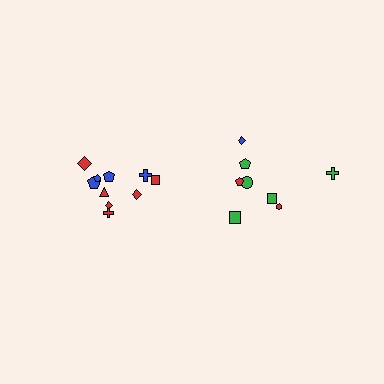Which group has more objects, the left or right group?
The left group.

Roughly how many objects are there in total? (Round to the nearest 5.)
Roughly 20 objects in total.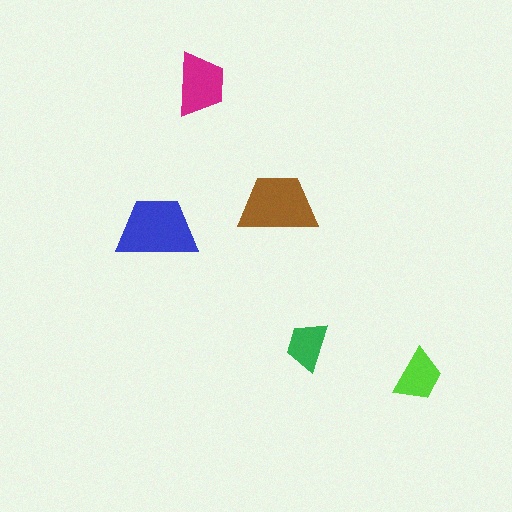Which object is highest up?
The magenta trapezoid is topmost.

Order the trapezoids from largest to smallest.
the blue one, the brown one, the magenta one, the lime one, the green one.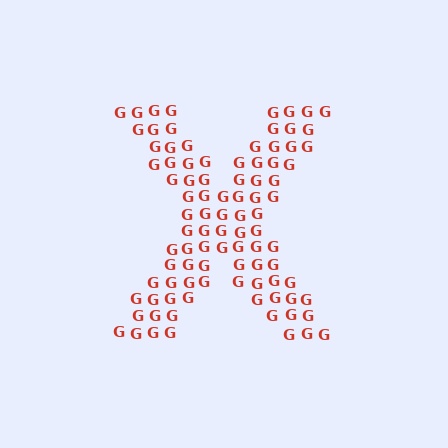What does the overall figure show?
The overall figure shows the letter X.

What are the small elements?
The small elements are letter G's.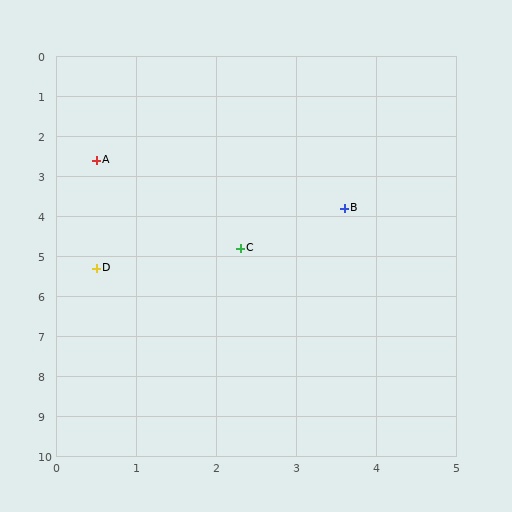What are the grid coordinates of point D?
Point D is at approximately (0.5, 5.3).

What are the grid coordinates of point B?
Point B is at approximately (3.6, 3.8).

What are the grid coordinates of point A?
Point A is at approximately (0.5, 2.6).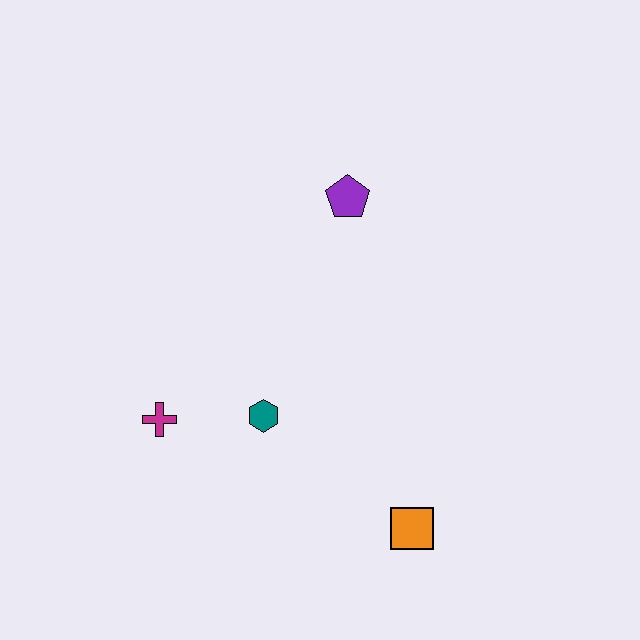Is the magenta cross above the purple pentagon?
No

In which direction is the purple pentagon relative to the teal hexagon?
The purple pentagon is above the teal hexagon.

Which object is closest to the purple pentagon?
The teal hexagon is closest to the purple pentagon.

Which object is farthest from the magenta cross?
The purple pentagon is farthest from the magenta cross.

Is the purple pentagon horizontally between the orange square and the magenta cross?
Yes